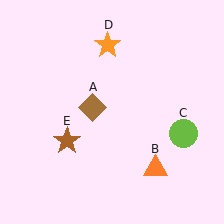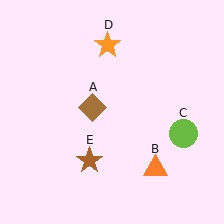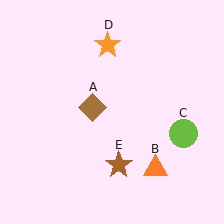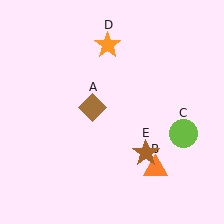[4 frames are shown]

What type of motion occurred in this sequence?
The brown star (object E) rotated counterclockwise around the center of the scene.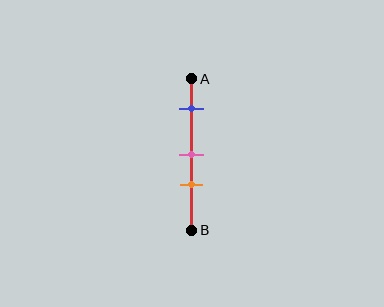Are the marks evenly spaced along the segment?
No, the marks are not evenly spaced.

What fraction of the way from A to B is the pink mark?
The pink mark is approximately 50% (0.5) of the way from A to B.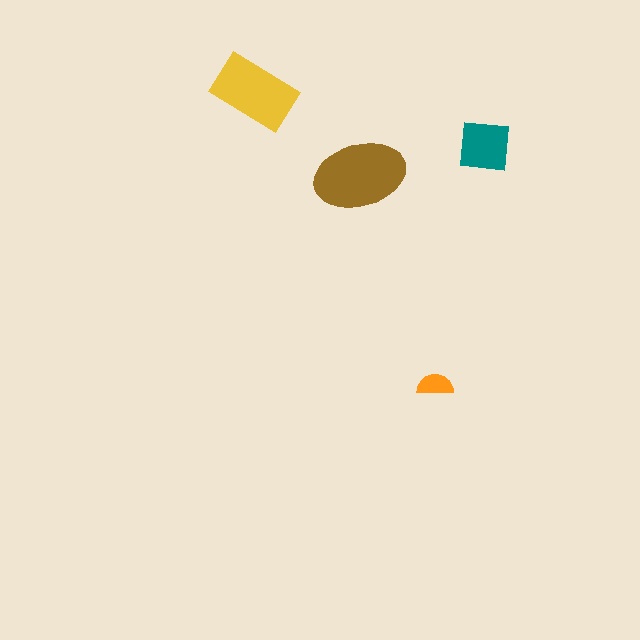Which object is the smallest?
The orange semicircle.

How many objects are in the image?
There are 4 objects in the image.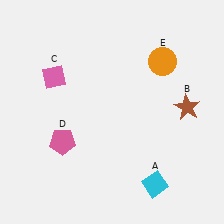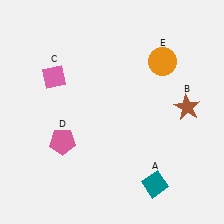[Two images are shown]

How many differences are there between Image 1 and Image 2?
There is 1 difference between the two images.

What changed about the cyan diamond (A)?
In Image 1, A is cyan. In Image 2, it changed to teal.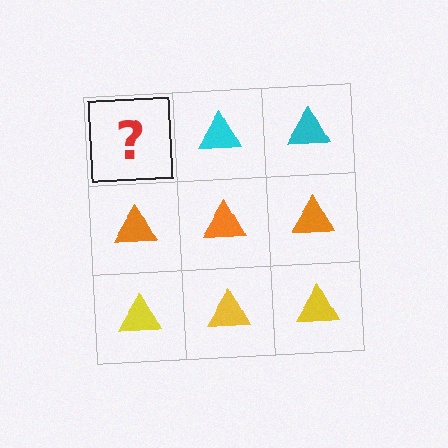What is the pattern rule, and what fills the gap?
The rule is that each row has a consistent color. The gap should be filled with a cyan triangle.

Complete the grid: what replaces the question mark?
The question mark should be replaced with a cyan triangle.